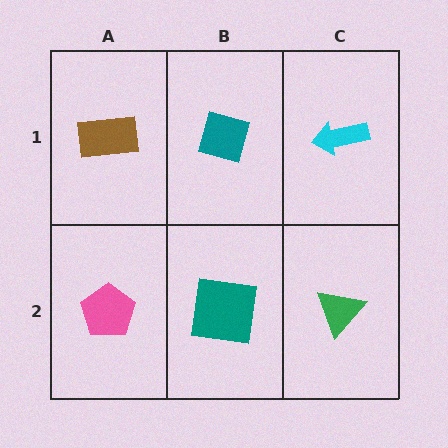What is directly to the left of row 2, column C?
A teal square.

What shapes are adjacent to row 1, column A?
A pink pentagon (row 2, column A), a teal diamond (row 1, column B).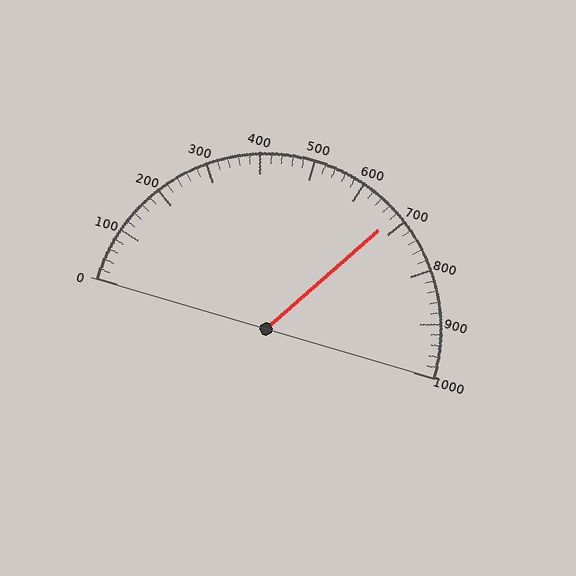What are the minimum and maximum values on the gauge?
The gauge ranges from 0 to 1000.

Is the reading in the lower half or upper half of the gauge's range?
The reading is in the upper half of the range (0 to 1000).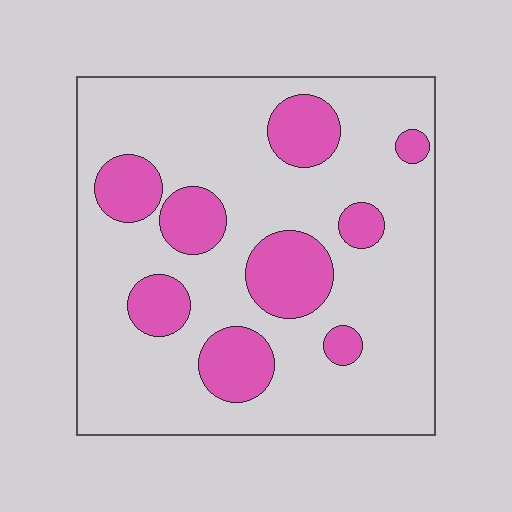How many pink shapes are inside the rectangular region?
9.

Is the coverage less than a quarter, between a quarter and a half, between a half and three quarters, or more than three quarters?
Less than a quarter.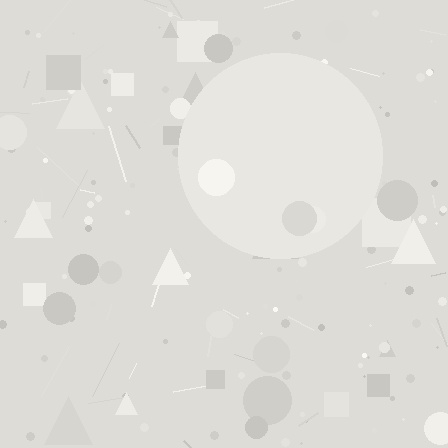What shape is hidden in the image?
A circle is hidden in the image.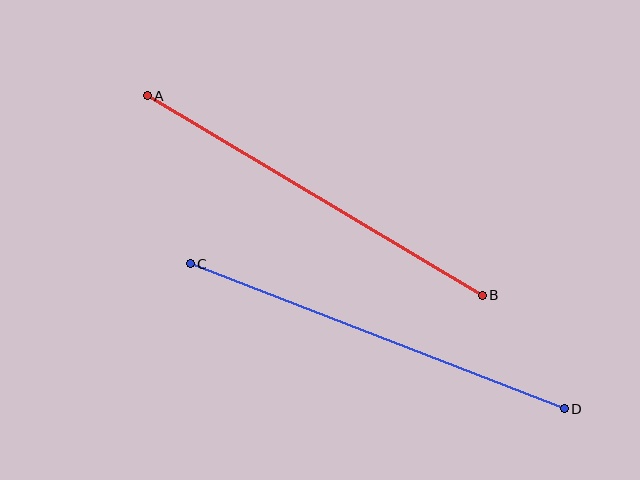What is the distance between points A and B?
The distance is approximately 390 pixels.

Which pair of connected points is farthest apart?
Points C and D are farthest apart.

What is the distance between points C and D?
The distance is approximately 401 pixels.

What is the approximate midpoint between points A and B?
The midpoint is at approximately (315, 195) pixels.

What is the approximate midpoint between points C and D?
The midpoint is at approximately (377, 336) pixels.